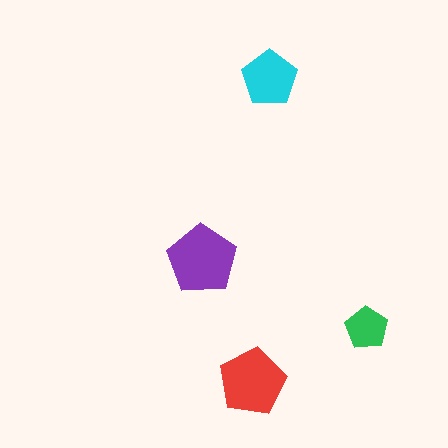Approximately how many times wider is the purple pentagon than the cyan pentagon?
About 1.5 times wider.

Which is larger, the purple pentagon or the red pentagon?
The purple one.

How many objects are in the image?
There are 4 objects in the image.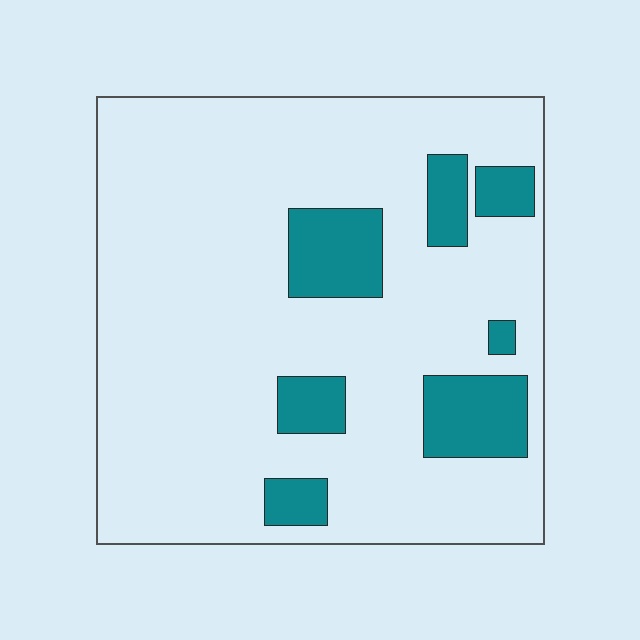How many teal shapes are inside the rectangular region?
7.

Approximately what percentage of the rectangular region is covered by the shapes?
Approximately 15%.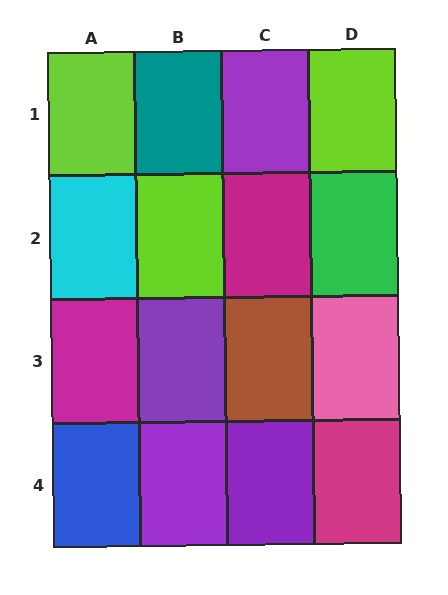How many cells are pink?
1 cell is pink.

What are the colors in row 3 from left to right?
Magenta, purple, brown, pink.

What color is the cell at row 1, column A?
Lime.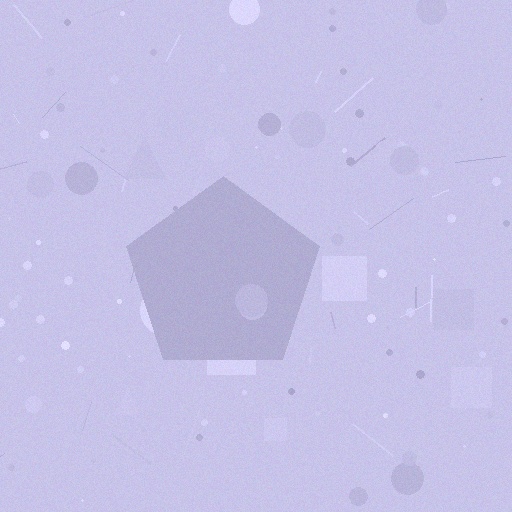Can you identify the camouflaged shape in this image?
The camouflaged shape is a pentagon.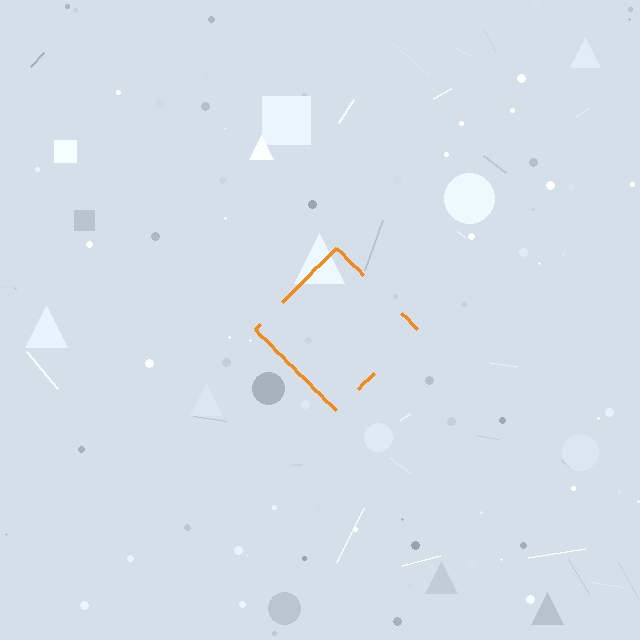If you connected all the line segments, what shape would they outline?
They would outline a diamond.